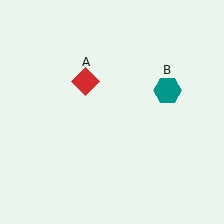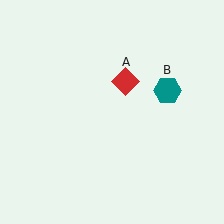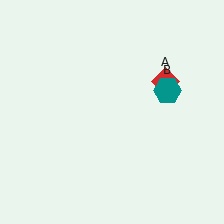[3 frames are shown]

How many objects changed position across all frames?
1 object changed position: red diamond (object A).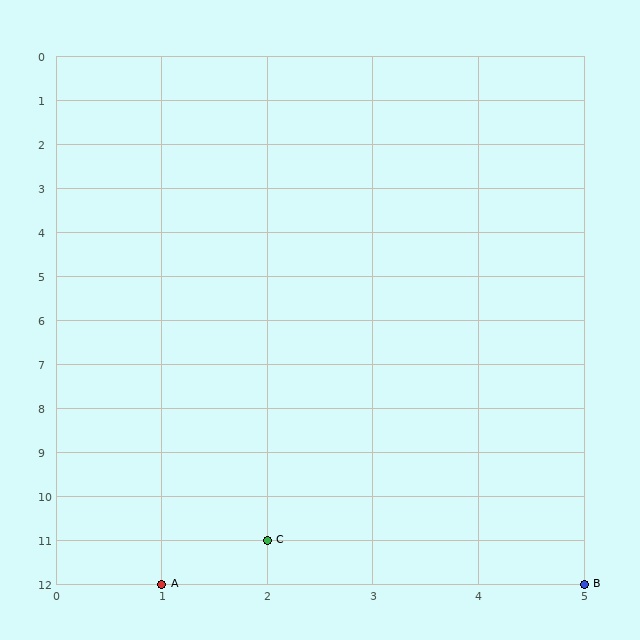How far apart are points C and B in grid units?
Points C and B are 3 columns and 1 row apart (about 3.2 grid units diagonally).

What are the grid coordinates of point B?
Point B is at grid coordinates (5, 12).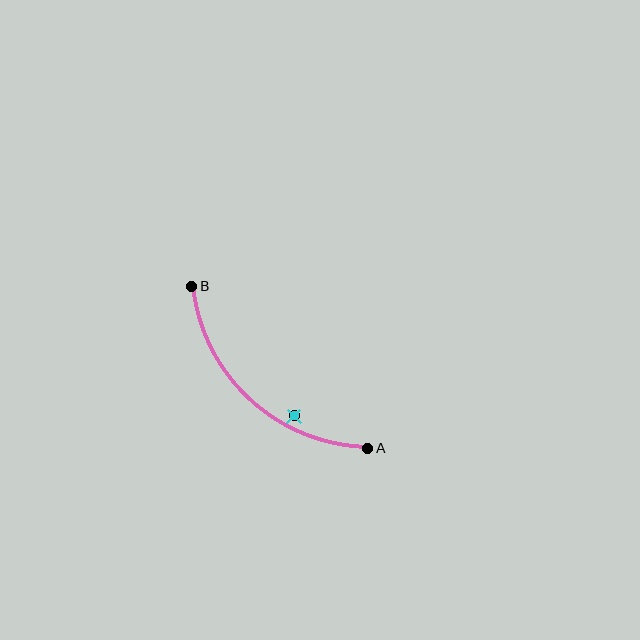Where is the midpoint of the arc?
The arc midpoint is the point on the curve farthest from the straight line joining A and B. It sits below and to the left of that line.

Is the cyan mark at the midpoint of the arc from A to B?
No — the cyan mark does not lie on the arc at all. It sits slightly inside the curve.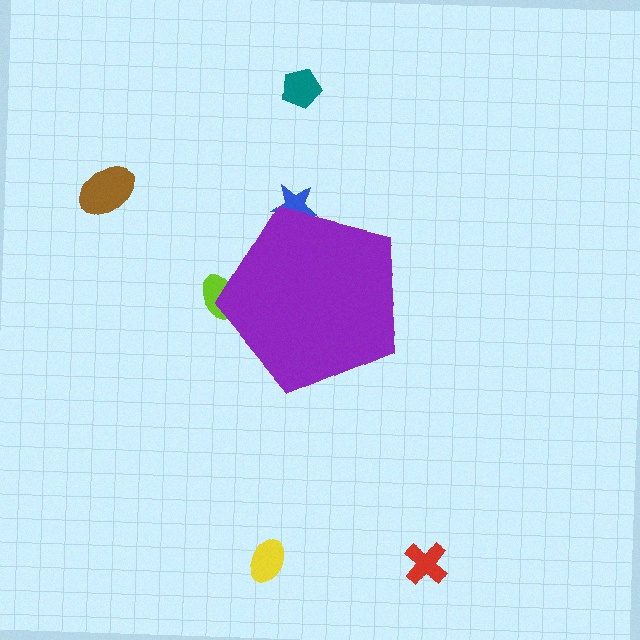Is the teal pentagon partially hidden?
No, the teal pentagon is fully visible.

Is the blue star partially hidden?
Yes, the blue star is partially hidden behind the purple pentagon.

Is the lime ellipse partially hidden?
Yes, the lime ellipse is partially hidden behind the purple pentagon.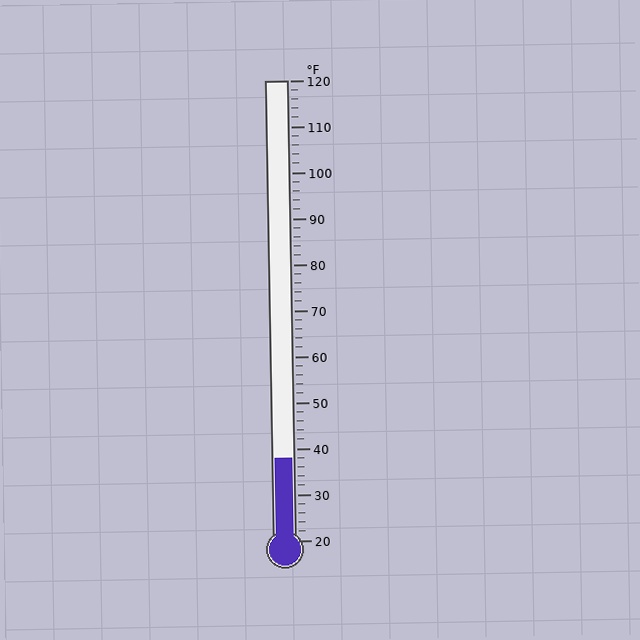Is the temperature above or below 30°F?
The temperature is above 30°F.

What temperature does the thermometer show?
The thermometer shows approximately 38°F.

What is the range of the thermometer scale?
The thermometer scale ranges from 20°F to 120°F.